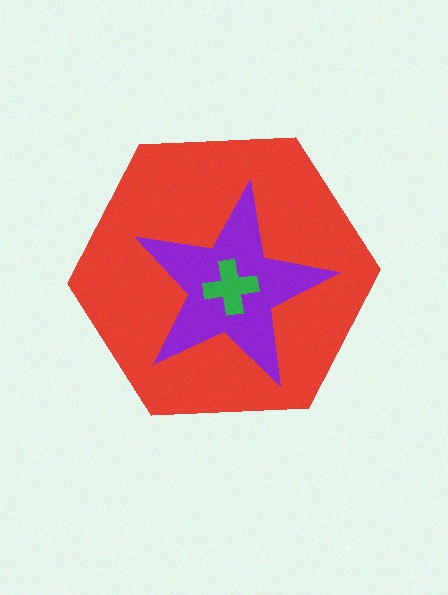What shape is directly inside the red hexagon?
The purple star.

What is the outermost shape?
The red hexagon.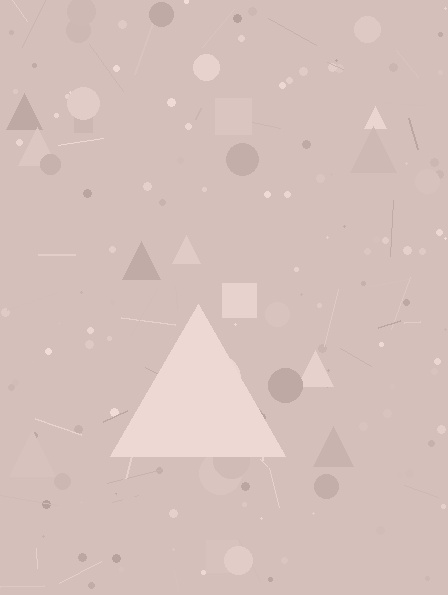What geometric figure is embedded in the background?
A triangle is embedded in the background.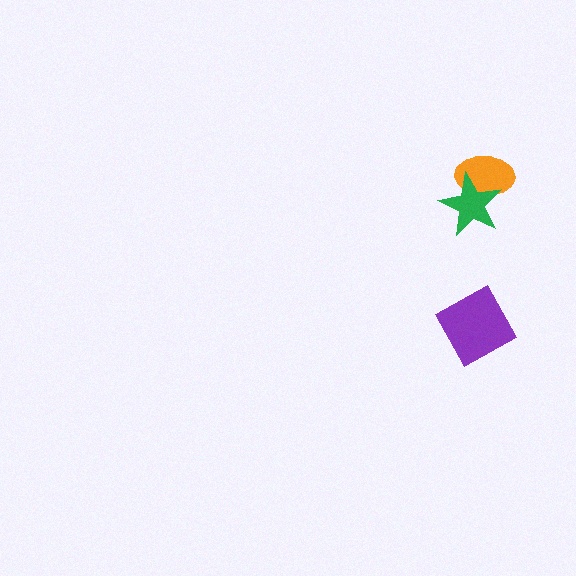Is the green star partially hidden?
No, no other shape covers it.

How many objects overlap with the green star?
1 object overlaps with the green star.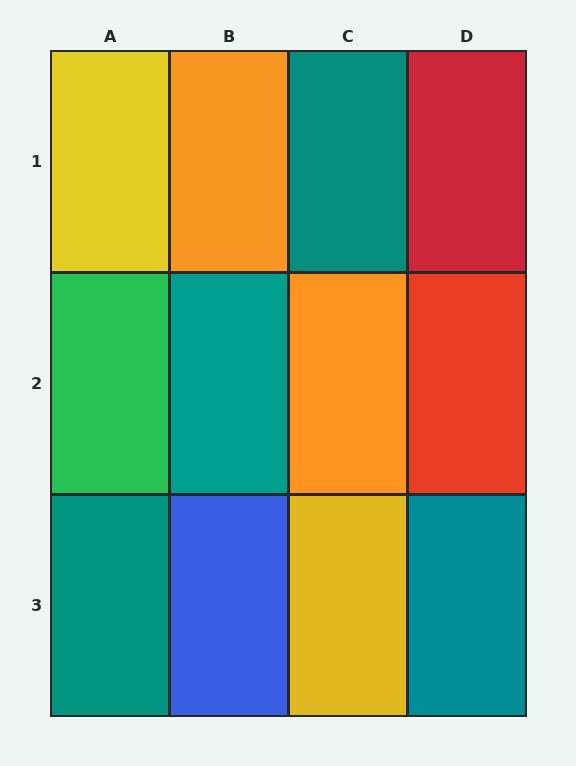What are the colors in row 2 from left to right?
Green, teal, orange, red.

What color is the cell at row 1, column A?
Yellow.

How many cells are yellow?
2 cells are yellow.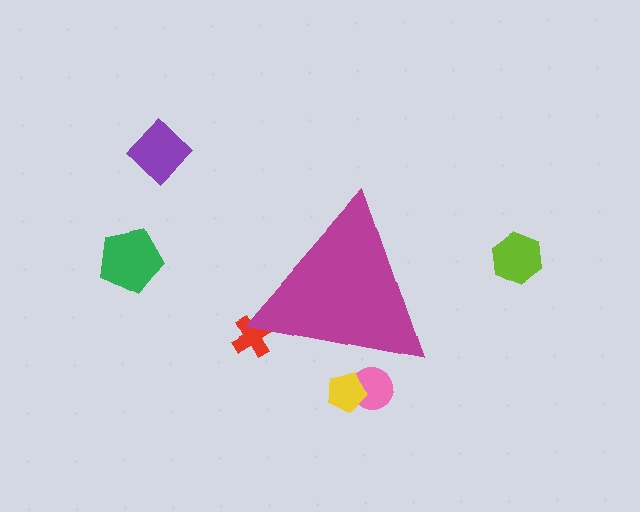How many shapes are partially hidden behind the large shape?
3 shapes are partially hidden.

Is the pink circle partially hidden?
Yes, the pink circle is partially hidden behind the magenta triangle.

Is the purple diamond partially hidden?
No, the purple diamond is fully visible.